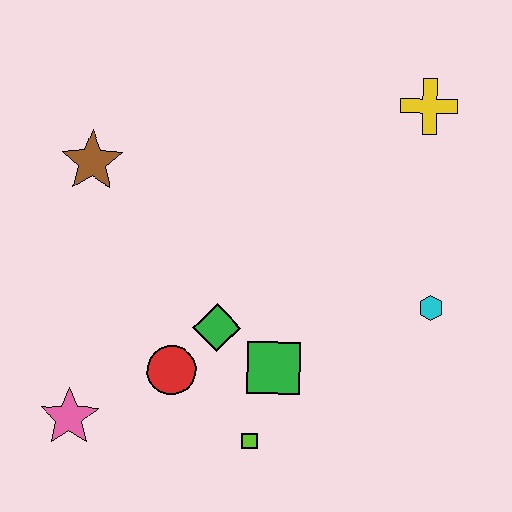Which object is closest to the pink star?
The red circle is closest to the pink star.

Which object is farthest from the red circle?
The yellow cross is farthest from the red circle.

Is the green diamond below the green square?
No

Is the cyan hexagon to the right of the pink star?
Yes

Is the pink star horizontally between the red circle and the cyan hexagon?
No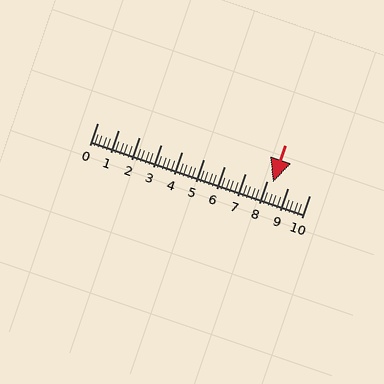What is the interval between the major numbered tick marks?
The major tick marks are spaced 1 units apart.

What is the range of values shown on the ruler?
The ruler shows values from 0 to 10.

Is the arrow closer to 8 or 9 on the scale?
The arrow is closer to 8.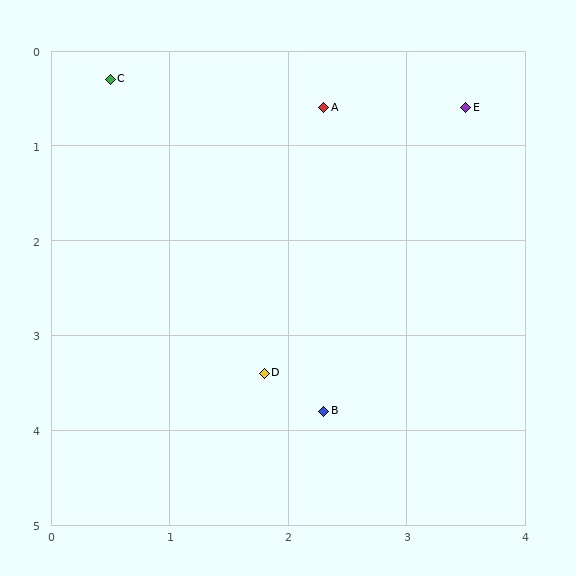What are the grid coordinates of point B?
Point B is at approximately (2.3, 3.8).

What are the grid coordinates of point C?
Point C is at approximately (0.5, 0.3).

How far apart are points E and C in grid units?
Points E and C are about 3.0 grid units apart.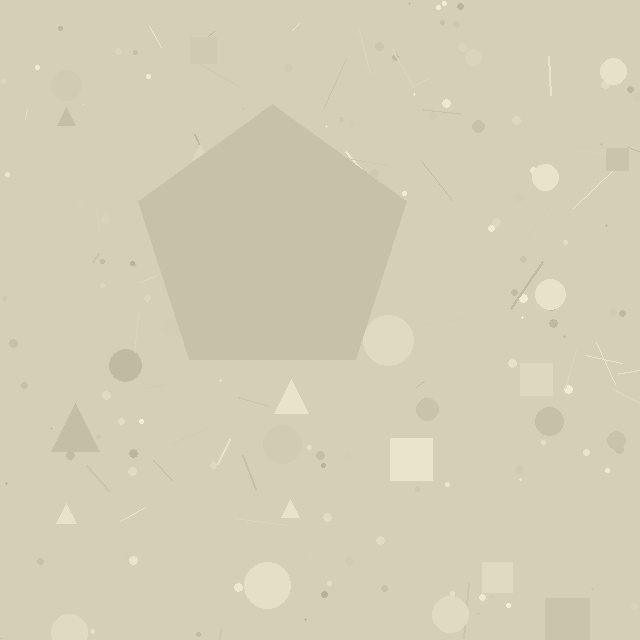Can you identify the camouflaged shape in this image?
The camouflaged shape is a pentagon.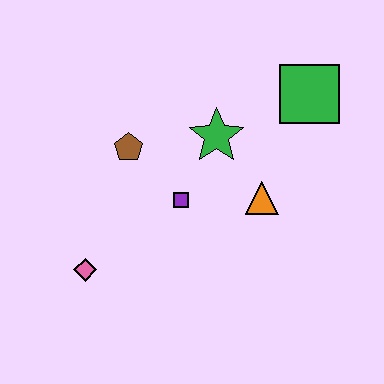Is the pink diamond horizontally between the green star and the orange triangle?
No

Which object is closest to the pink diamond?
The purple square is closest to the pink diamond.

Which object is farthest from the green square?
The pink diamond is farthest from the green square.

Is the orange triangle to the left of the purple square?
No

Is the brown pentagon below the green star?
Yes